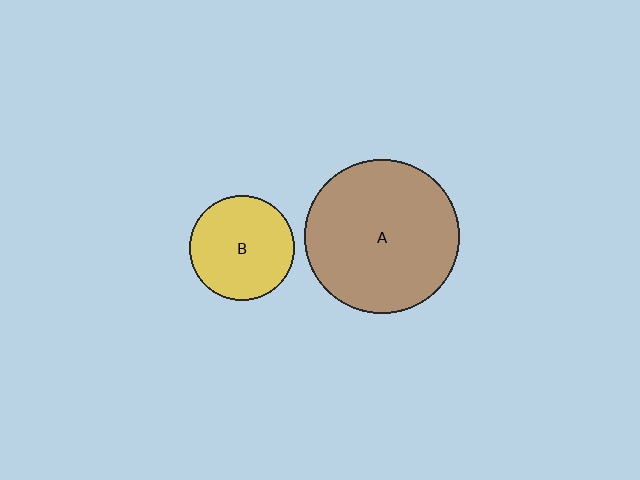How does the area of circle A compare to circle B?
Approximately 2.2 times.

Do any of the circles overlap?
No, none of the circles overlap.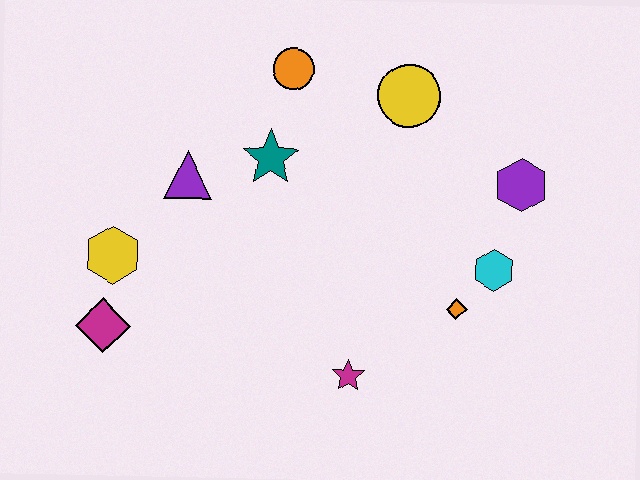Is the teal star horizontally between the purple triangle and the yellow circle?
Yes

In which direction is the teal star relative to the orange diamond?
The teal star is to the left of the orange diamond.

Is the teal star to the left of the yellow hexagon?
No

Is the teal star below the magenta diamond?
No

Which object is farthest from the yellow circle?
The magenta diamond is farthest from the yellow circle.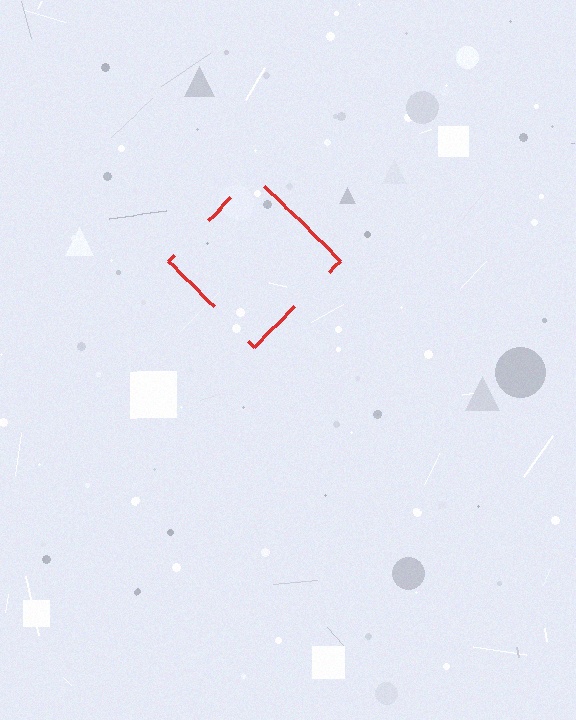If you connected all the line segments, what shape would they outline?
They would outline a diamond.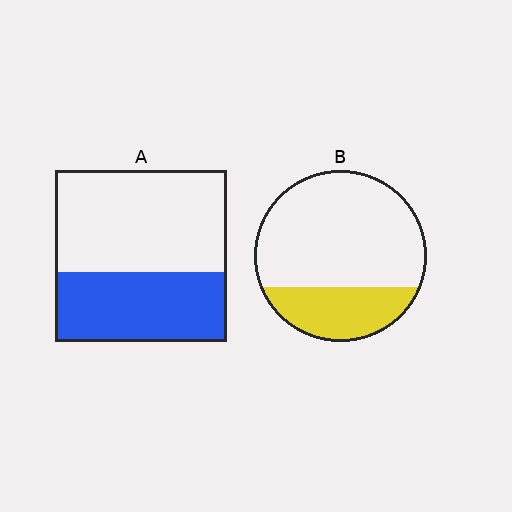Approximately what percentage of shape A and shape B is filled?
A is approximately 40% and B is approximately 30%.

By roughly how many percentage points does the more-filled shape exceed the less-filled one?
By roughly 15 percentage points (A over B).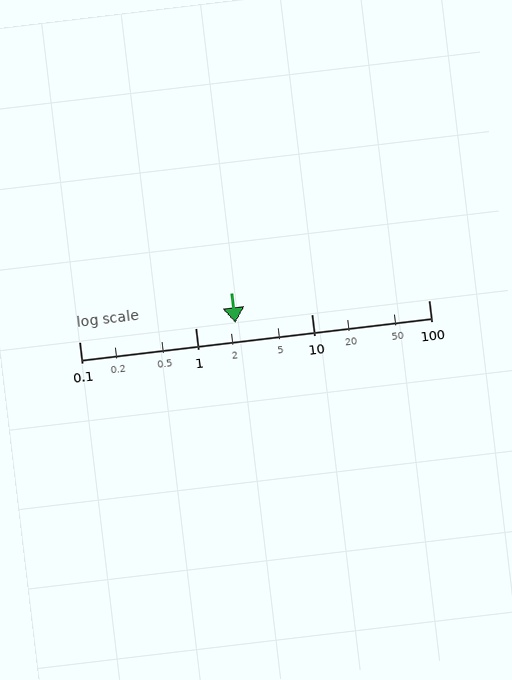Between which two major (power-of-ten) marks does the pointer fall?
The pointer is between 1 and 10.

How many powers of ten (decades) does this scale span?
The scale spans 3 decades, from 0.1 to 100.